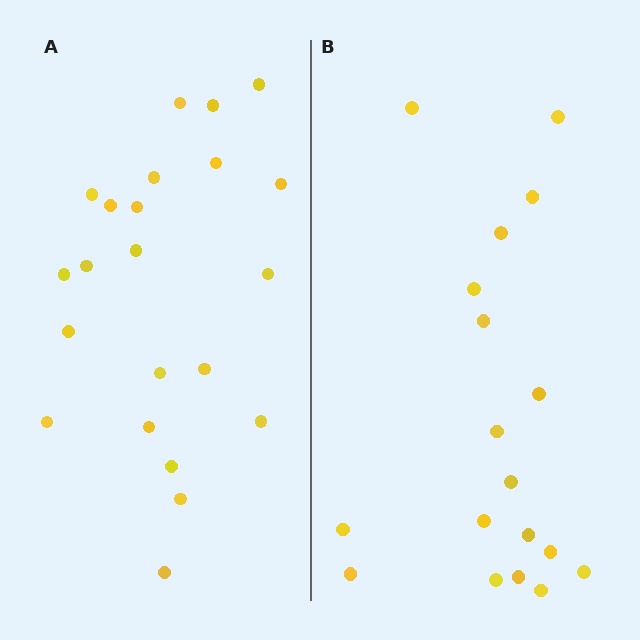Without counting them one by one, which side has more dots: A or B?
Region A (the left region) has more dots.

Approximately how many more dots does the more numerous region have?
Region A has about 4 more dots than region B.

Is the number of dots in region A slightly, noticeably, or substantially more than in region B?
Region A has only slightly more — the two regions are fairly close. The ratio is roughly 1.2 to 1.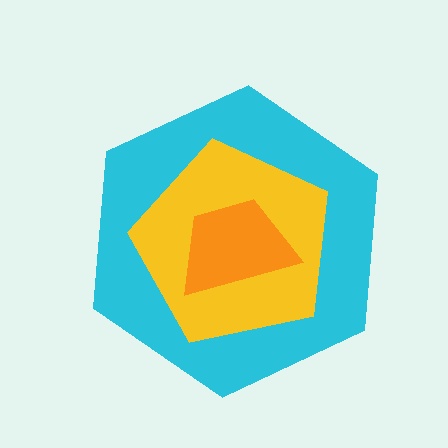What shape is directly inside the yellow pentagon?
The orange trapezoid.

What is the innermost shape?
The orange trapezoid.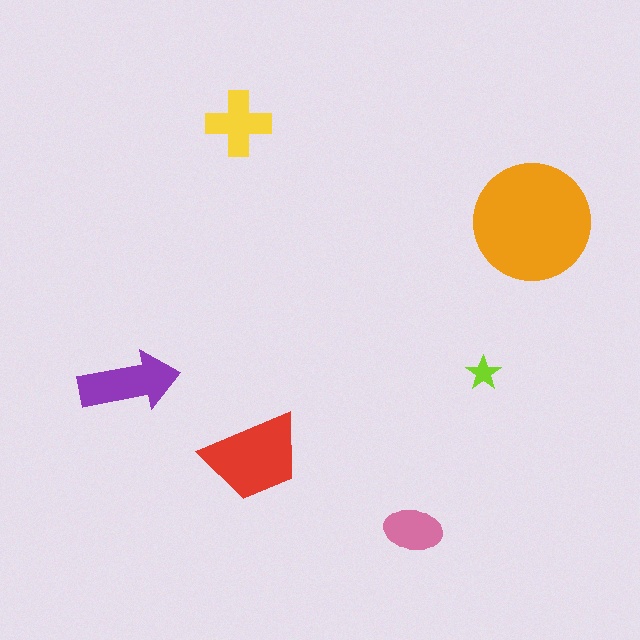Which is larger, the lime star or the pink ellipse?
The pink ellipse.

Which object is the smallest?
The lime star.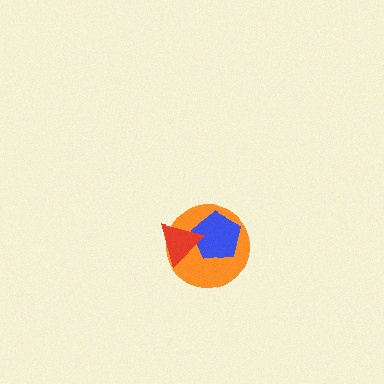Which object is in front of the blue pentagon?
The red triangle is in front of the blue pentagon.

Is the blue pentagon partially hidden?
Yes, it is partially covered by another shape.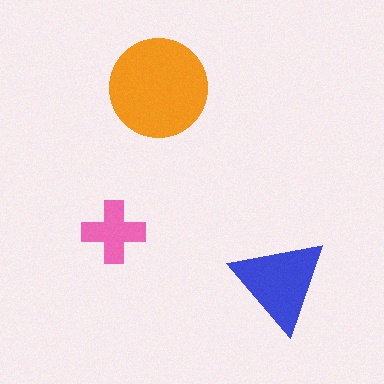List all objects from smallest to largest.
The pink cross, the blue triangle, the orange circle.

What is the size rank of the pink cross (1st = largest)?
3rd.